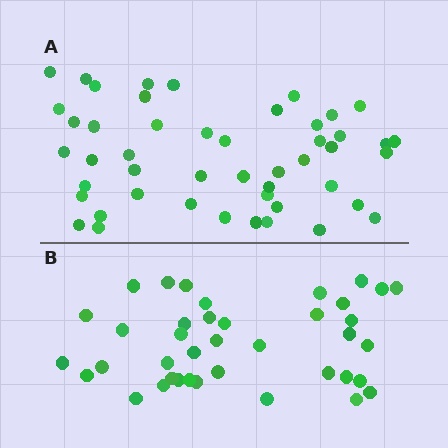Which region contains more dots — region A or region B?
Region A (the top region) has more dots.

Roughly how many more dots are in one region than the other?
Region A has roughly 8 or so more dots than region B.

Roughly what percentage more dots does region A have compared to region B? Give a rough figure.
About 25% more.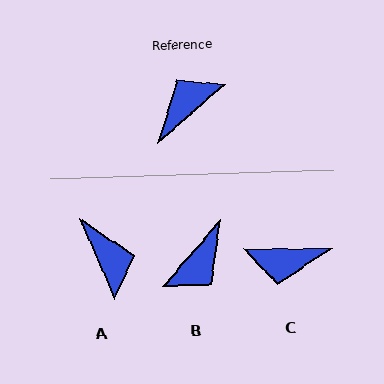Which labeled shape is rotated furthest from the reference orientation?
B, about 172 degrees away.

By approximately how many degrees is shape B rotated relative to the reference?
Approximately 172 degrees clockwise.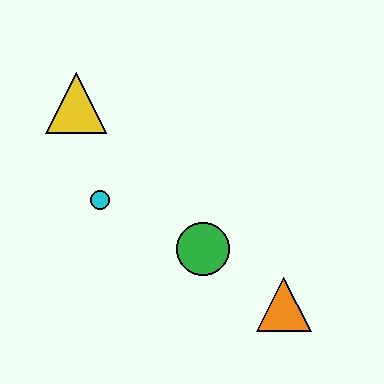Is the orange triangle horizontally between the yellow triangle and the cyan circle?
No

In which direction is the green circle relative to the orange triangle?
The green circle is to the left of the orange triangle.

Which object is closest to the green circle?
The orange triangle is closest to the green circle.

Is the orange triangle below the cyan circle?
Yes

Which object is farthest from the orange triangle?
The yellow triangle is farthest from the orange triangle.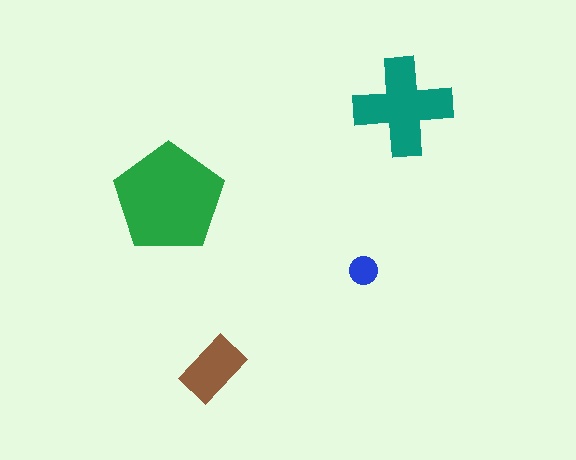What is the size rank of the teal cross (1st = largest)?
2nd.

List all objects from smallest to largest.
The blue circle, the brown rectangle, the teal cross, the green pentagon.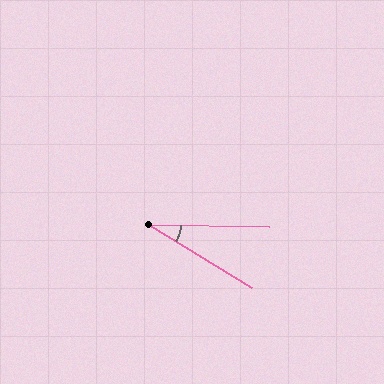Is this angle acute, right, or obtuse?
It is acute.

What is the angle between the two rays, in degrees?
Approximately 30 degrees.